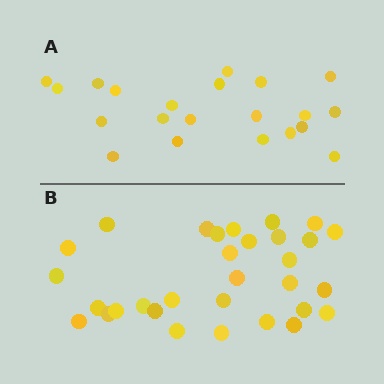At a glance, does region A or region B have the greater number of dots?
Region B (the bottom region) has more dots.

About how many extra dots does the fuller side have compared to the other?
Region B has roughly 10 or so more dots than region A.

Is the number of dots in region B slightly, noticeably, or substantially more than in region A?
Region B has substantially more. The ratio is roughly 1.5 to 1.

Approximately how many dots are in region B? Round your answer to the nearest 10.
About 30 dots. (The exact count is 31, which rounds to 30.)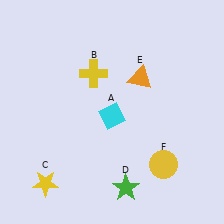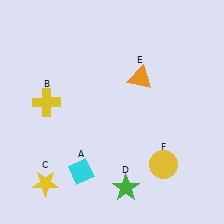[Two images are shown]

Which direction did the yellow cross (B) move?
The yellow cross (B) moved left.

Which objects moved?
The objects that moved are: the cyan diamond (A), the yellow cross (B).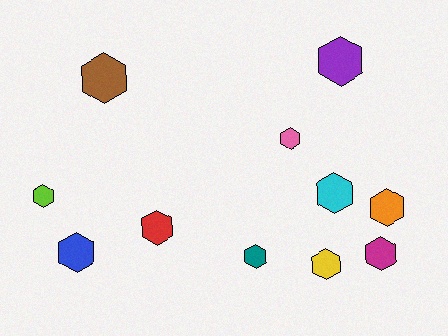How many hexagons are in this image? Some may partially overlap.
There are 11 hexagons.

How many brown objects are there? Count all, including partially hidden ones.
There is 1 brown object.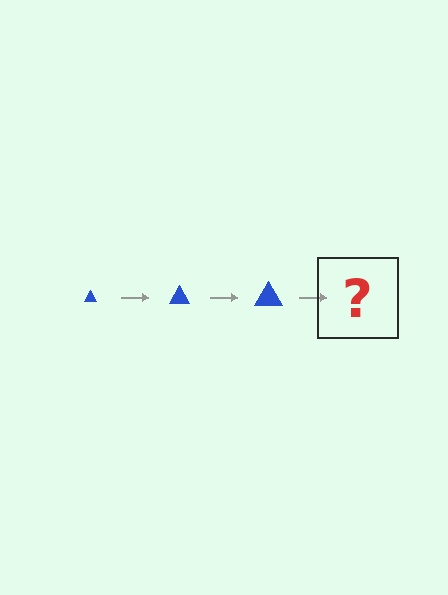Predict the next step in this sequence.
The next step is a blue triangle, larger than the previous one.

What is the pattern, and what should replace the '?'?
The pattern is that the triangle gets progressively larger each step. The '?' should be a blue triangle, larger than the previous one.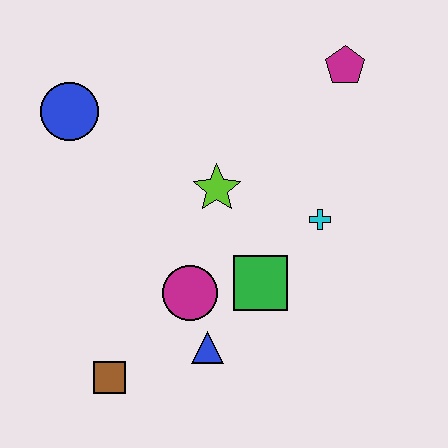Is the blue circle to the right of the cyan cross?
No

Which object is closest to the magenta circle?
The blue triangle is closest to the magenta circle.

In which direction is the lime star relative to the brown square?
The lime star is above the brown square.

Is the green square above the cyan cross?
No